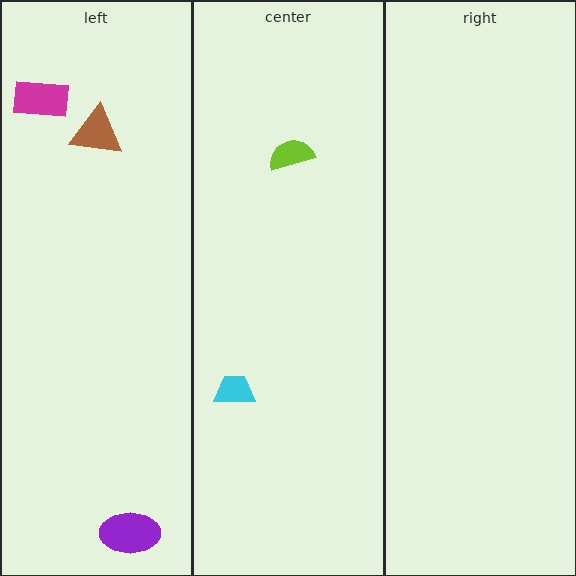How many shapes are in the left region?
3.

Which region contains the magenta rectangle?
The left region.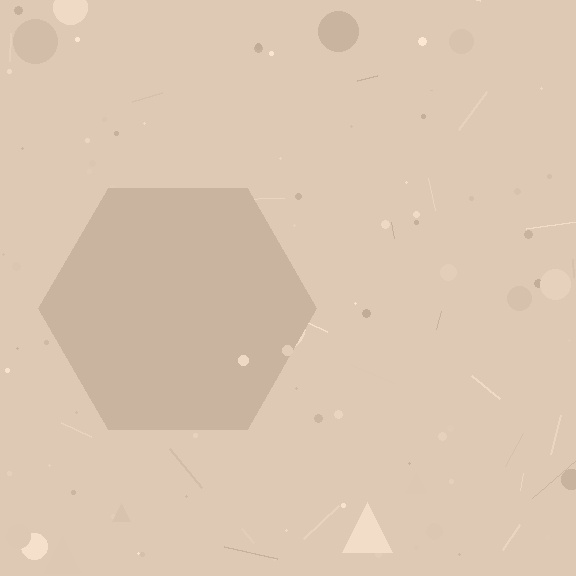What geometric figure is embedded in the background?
A hexagon is embedded in the background.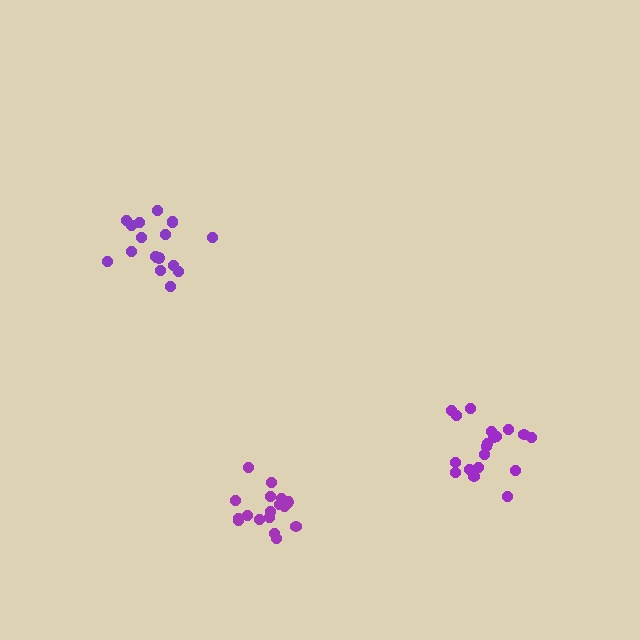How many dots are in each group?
Group 1: 19 dots, Group 2: 17 dots, Group 3: 18 dots (54 total).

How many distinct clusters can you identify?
There are 3 distinct clusters.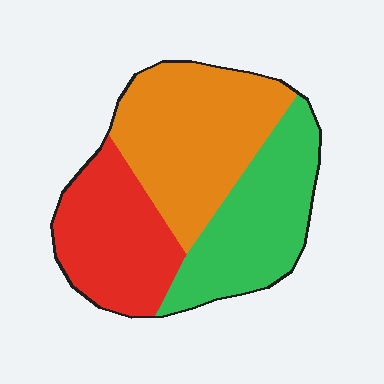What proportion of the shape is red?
Red takes up about one quarter (1/4) of the shape.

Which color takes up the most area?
Orange, at roughly 40%.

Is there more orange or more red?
Orange.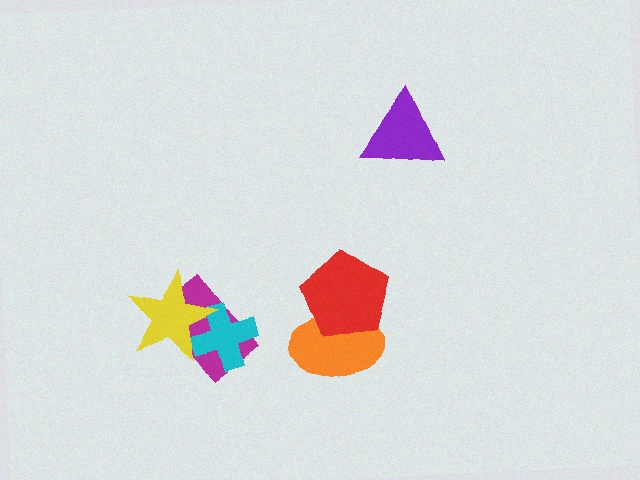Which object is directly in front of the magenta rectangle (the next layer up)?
The cyan cross is directly in front of the magenta rectangle.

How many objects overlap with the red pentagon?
1 object overlaps with the red pentagon.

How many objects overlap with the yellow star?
2 objects overlap with the yellow star.